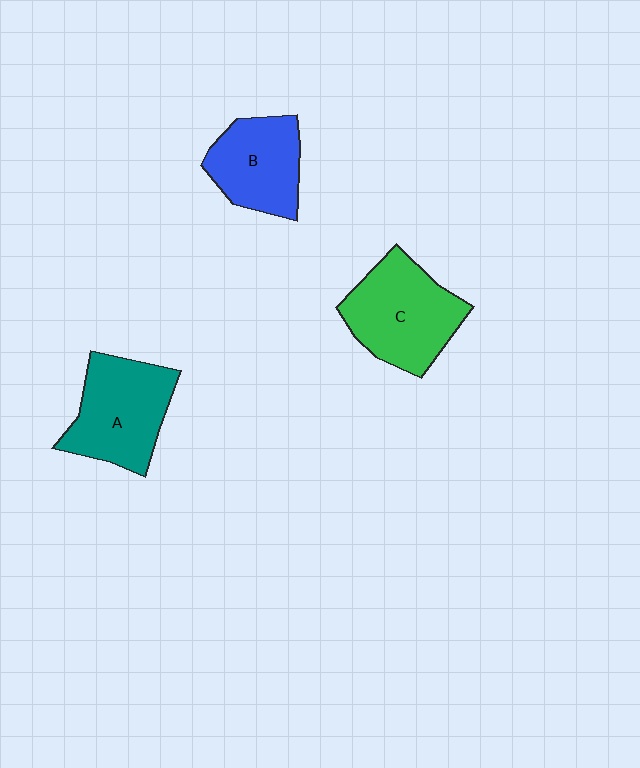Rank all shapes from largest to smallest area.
From largest to smallest: C (green), A (teal), B (blue).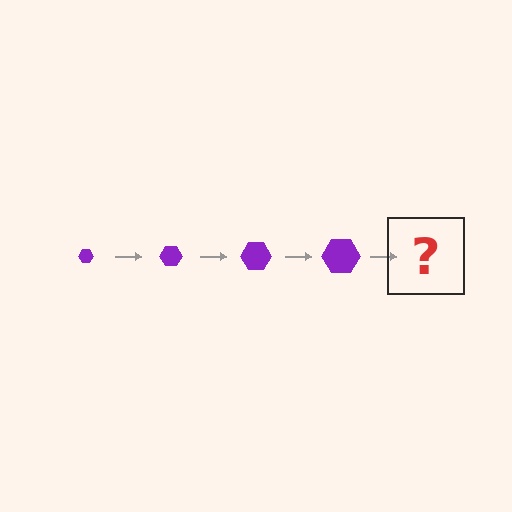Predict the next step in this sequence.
The next step is a purple hexagon, larger than the previous one.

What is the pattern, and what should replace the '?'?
The pattern is that the hexagon gets progressively larger each step. The '?' should be a purple hexagon, larger than the previous one.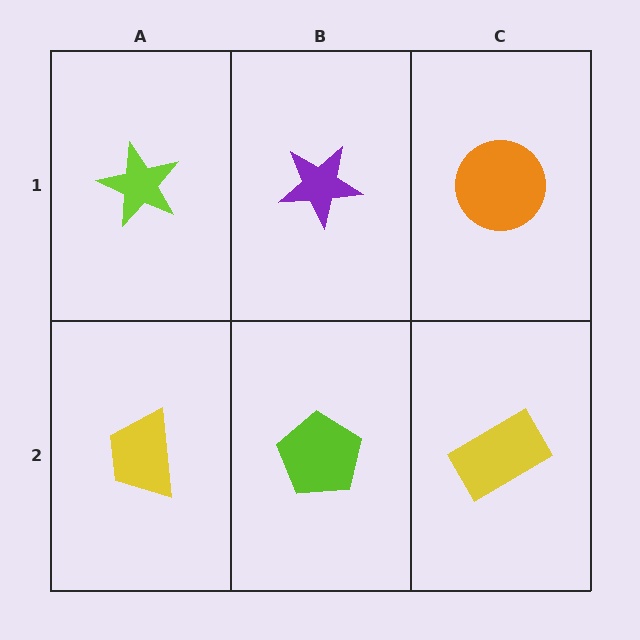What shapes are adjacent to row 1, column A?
A yellow trapezoid (row 2, column A), a purple star (row 1, column B).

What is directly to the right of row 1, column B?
An orange circle.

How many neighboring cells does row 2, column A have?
2.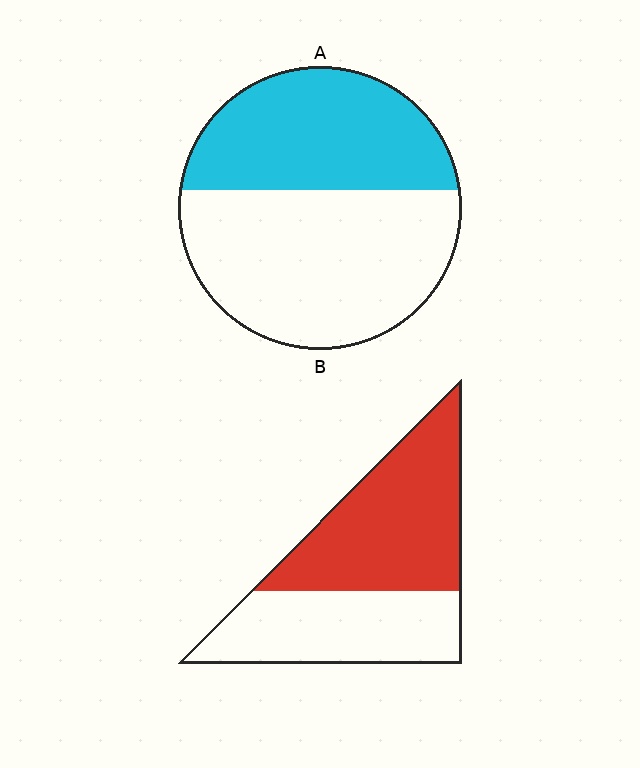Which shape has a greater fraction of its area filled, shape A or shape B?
Shape B.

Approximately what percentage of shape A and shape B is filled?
A is approximately 40% and B is approximately 55%.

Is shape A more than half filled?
No.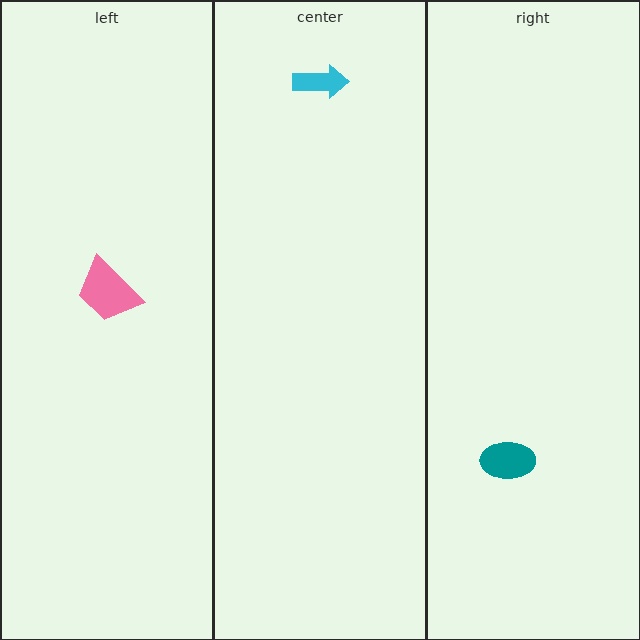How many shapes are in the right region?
1.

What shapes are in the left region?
The pink trapezoid.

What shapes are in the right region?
The teal ellipse.